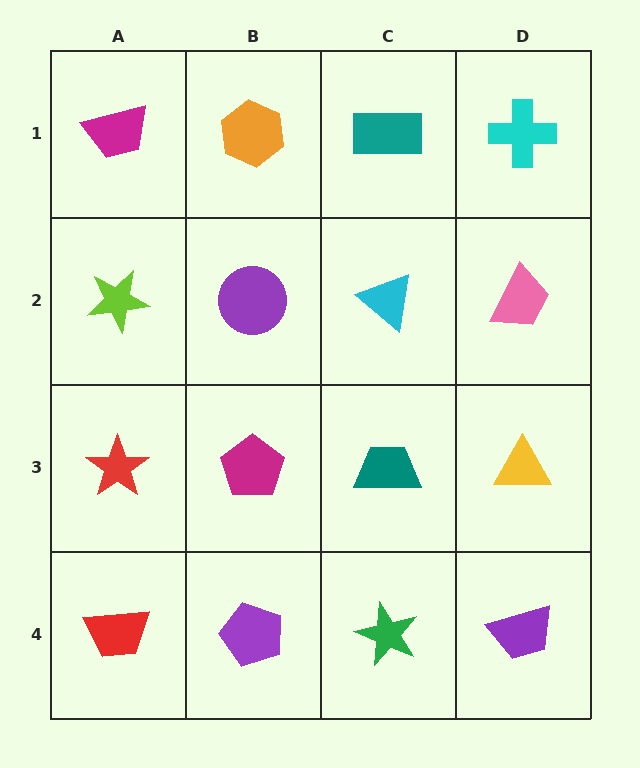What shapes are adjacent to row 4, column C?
A teal trapezoid (row 3, column C), a purple pentagon (row 4, column B), a purple trapezoid (row 4, column D).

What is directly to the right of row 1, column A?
An orange hexagon.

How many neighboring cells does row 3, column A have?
3.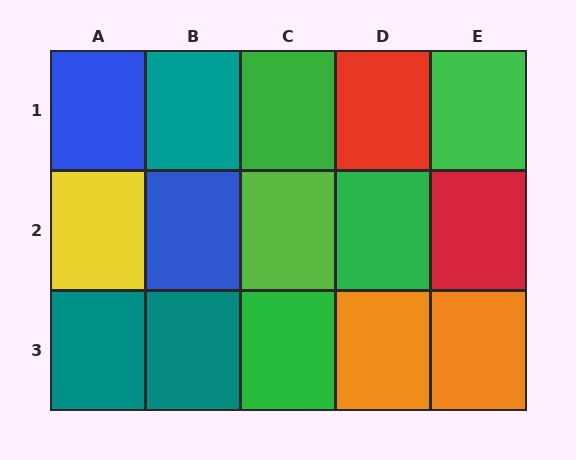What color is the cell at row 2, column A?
Yellow.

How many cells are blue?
2 cells are blue.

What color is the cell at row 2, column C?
Lime.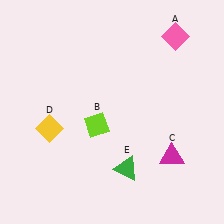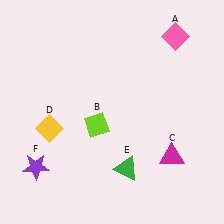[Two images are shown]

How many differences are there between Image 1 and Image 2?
There is 1 difference between the two images.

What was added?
A purple star (F) was added in Image 2.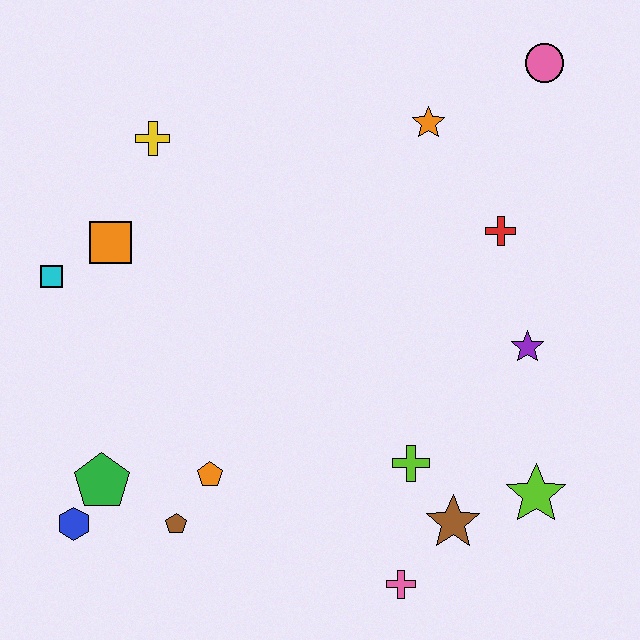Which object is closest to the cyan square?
The orange square is closest to the cyan square.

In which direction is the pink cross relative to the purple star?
The pink cross is below the purple star.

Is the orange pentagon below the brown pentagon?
No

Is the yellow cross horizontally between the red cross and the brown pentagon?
No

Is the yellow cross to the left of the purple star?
Yes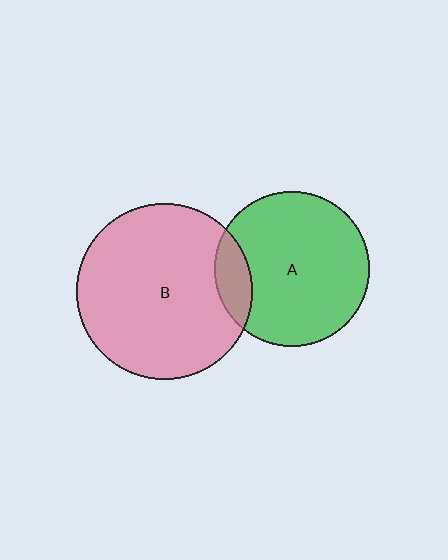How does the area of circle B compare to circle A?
Approximately 1.3 times.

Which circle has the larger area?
Circle B (pink).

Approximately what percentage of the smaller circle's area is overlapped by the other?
Approximately 15%.